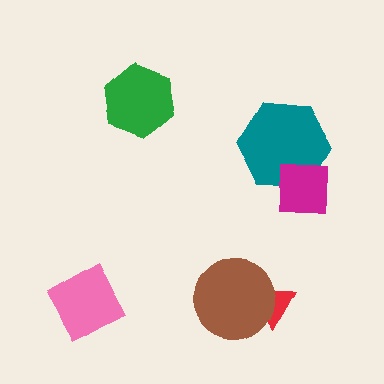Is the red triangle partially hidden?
Yes, it is partially covered by another shape.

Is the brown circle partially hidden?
No, no other shape covers it.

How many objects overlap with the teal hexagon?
1 object overlaps with the teal hexagon.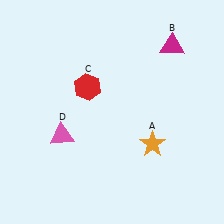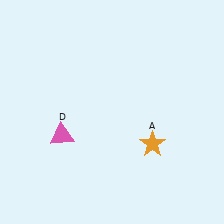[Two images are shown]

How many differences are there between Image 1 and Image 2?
There are 2 differences between the two images.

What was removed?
The magenta triangle (B), the red hexagon (C) were removed in Image 2.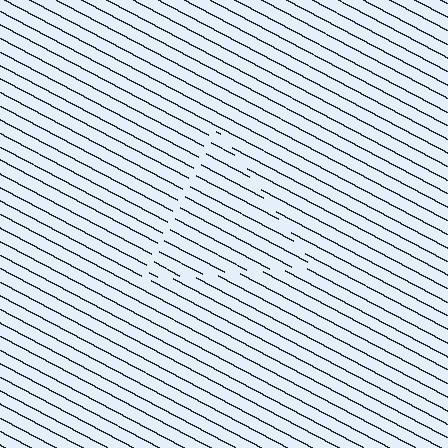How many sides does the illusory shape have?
3 sides — the line-ends trace a triangle.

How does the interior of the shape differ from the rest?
The interior of the shape contains the same grating, shifted by half a period — the contour is defined by the phase discontinuity where line-ends from the inner and outer gratings abut.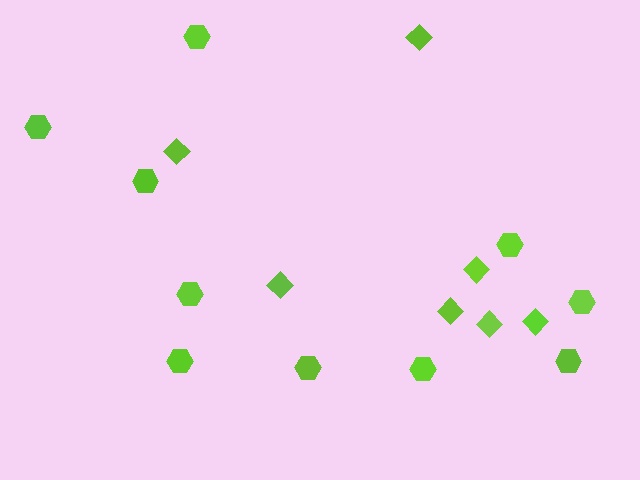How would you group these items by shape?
There are 2 groups: one group of hexagons (10) and one group of diamonds (7).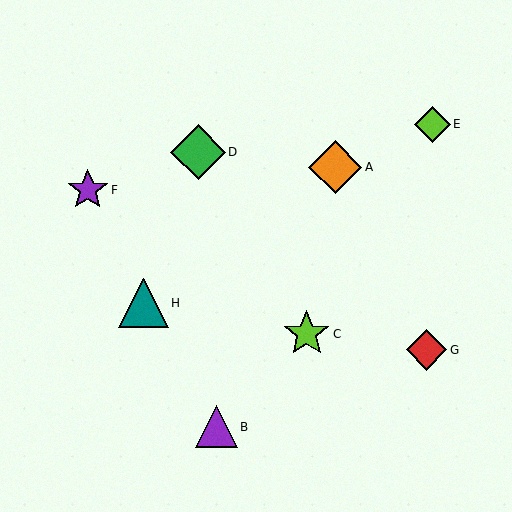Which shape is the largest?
The green diamond (labeled D) is the largest.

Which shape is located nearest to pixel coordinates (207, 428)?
The purple triangle (labeled B) at (216, 427) is nearest to that location.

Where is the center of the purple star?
The center of the purple star is at (88, 190).